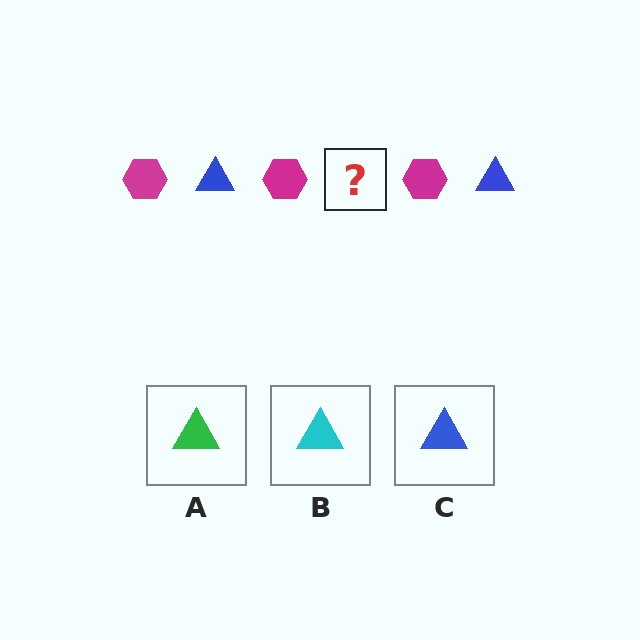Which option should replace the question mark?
Option C.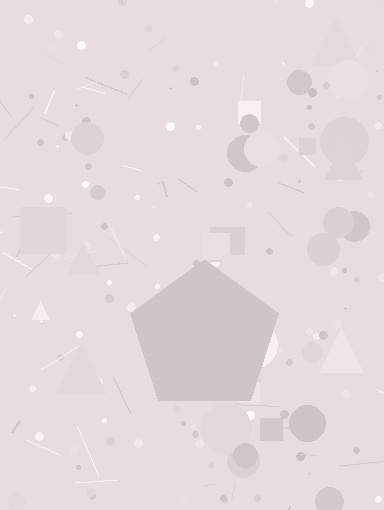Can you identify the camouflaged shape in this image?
The camouflaged shape is a pentagon.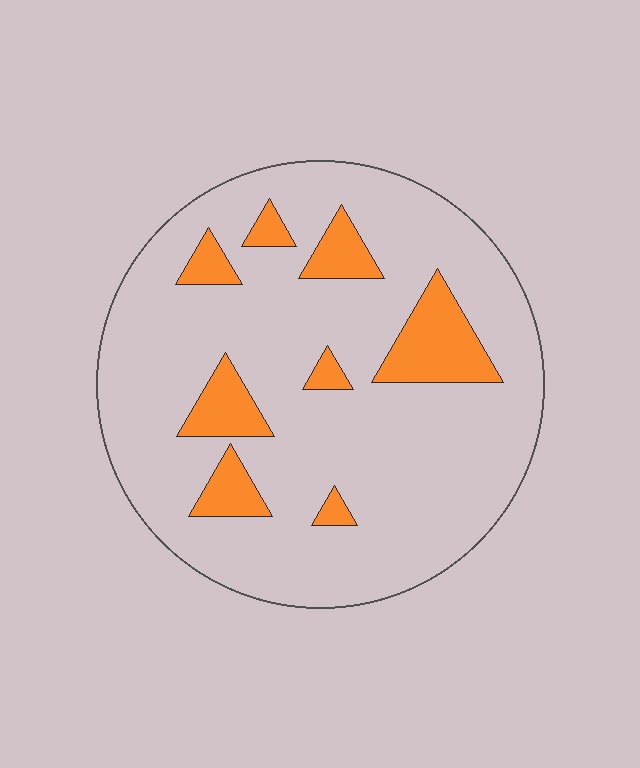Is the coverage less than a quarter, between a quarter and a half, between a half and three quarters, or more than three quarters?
Less than a quarter.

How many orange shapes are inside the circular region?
8.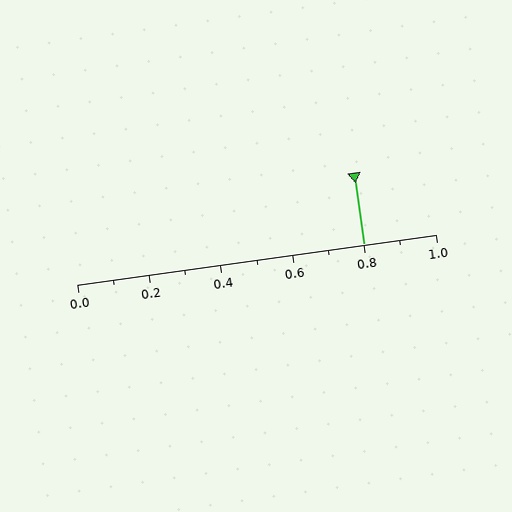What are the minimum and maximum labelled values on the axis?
The axis runs from 0.0 to 1.0.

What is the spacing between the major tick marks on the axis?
The major ticks are spaced 0.2 apart.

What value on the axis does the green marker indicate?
The marker indicates approximately 0.8.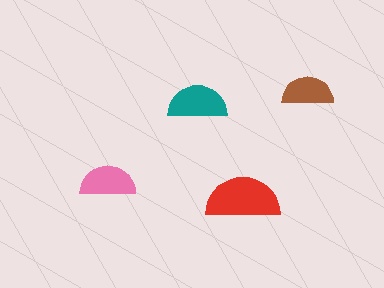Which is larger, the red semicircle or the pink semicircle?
The red one.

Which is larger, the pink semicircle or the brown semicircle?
The pink one.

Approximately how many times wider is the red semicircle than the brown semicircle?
About 1.5 times wider.